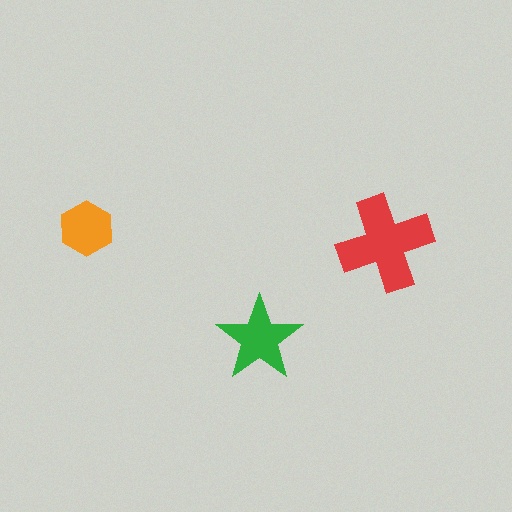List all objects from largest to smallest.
The red cross, the green star, the orange hexagon.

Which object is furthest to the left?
The orange hexagon is leftmost.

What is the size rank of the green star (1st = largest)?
2nd.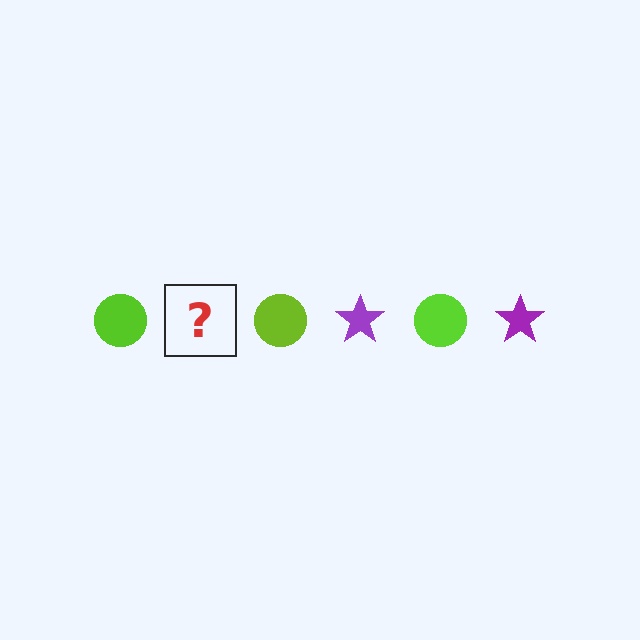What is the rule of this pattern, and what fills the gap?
The rule is that the pattern alternates between lime circle and purple star. The gap should be filled with a purple star.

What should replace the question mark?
The question mark should be replaced with a purple star.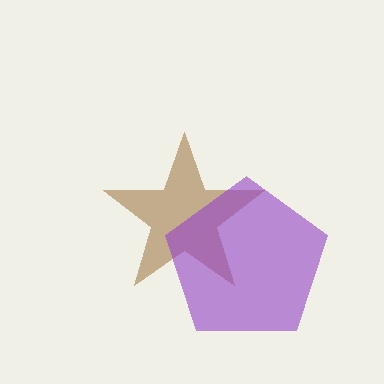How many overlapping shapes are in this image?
There are 2 overlapping shapes in the image.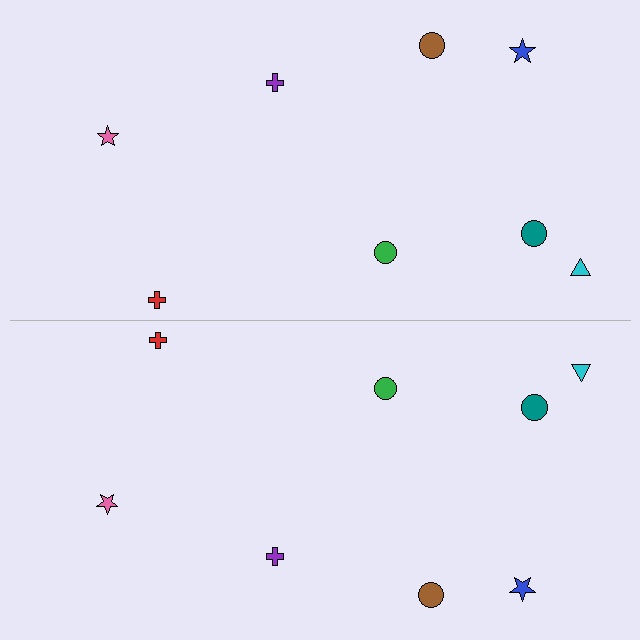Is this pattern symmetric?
Yes, this pattern has bilateral (reflection) symmetry.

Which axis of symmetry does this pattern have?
The pattern has a horizontal axis of symmetry running through the center of the image.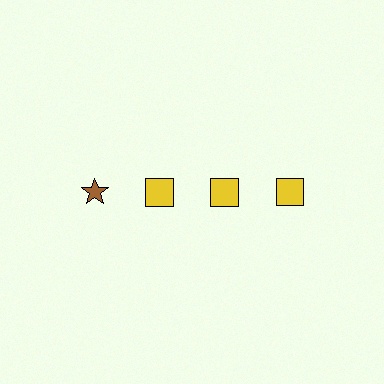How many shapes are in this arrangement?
There are 4 shapes arranged in a grid pattern.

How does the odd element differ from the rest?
It differs in both color (brown instead of yellow) and shape (star instead of square).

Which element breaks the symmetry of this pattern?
The brown star in the top row, leftmost column breaks the symmetry. All other shapes are yellow squares.